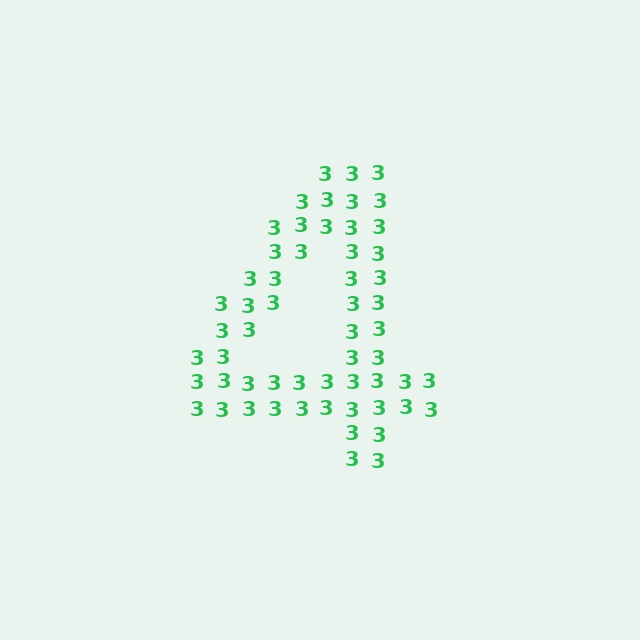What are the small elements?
The small elements are digit 3's.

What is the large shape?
The large shape is the digit 4.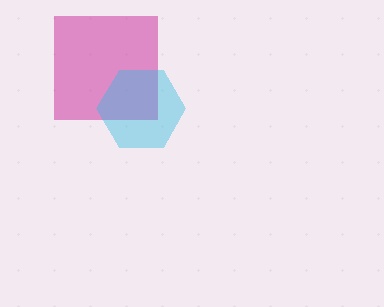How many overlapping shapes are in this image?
There are 2 overlapping shapes in the image.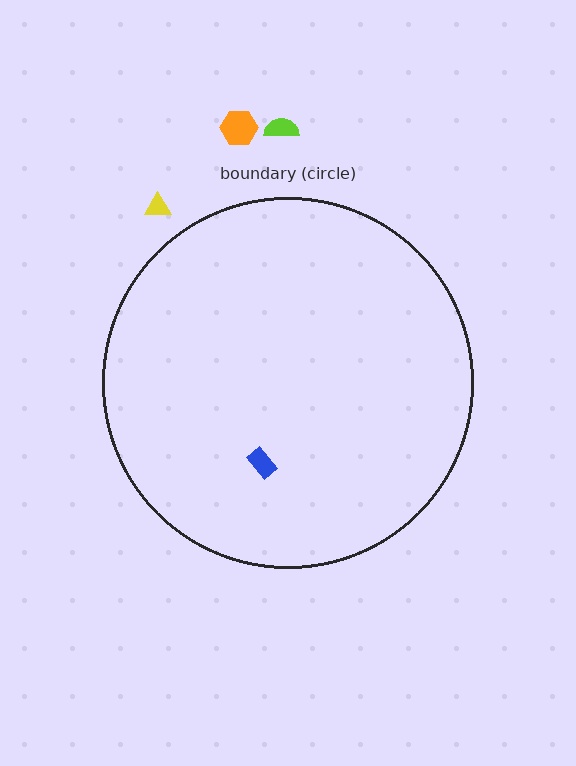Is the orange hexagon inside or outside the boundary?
Outside.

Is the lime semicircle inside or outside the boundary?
Outside.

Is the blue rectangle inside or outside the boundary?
Inside.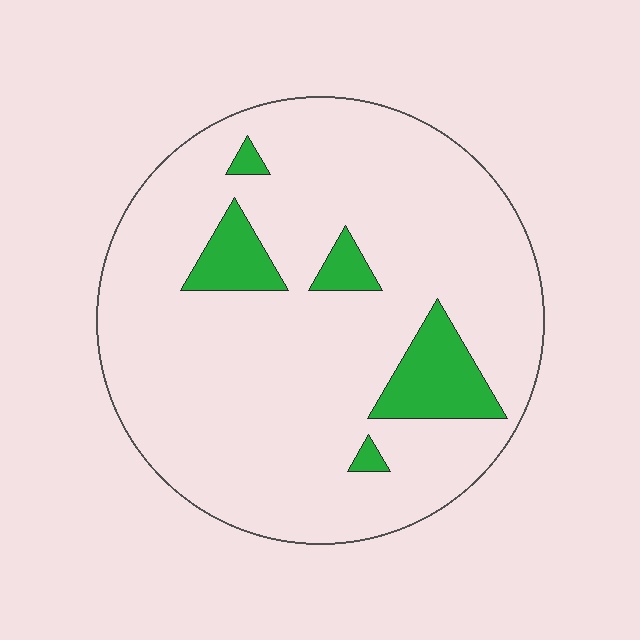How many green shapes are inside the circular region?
5.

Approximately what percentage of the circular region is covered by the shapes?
Approximately 10%.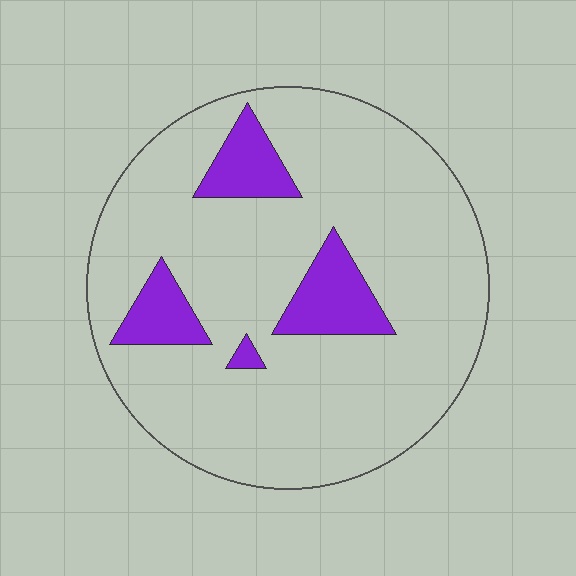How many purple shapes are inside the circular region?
4.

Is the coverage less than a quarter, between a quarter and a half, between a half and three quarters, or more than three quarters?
Less than a quarter.